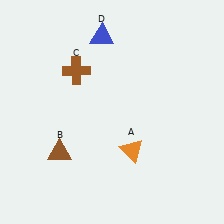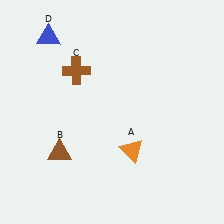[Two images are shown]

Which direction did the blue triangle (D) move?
The blue triangle (D) moved left.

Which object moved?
The blue triangle (D) moved left.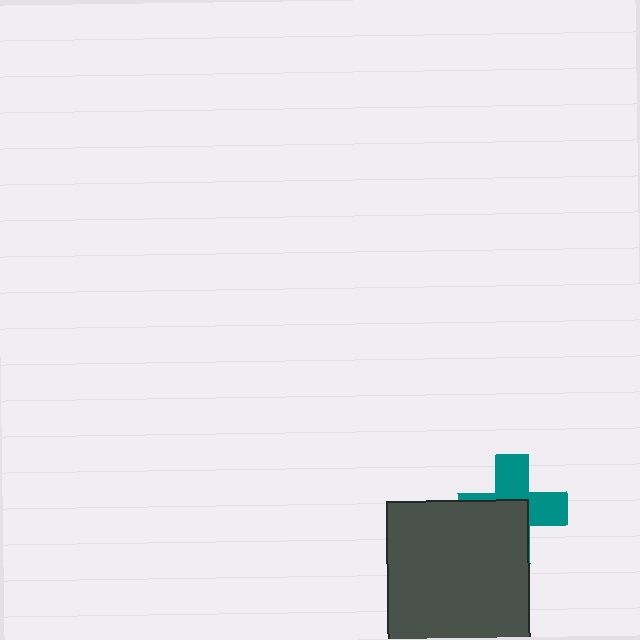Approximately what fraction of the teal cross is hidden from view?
Roughly 50% of the teal cross is hidden behind the dark gray square.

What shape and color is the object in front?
The object in front is a dark gray square.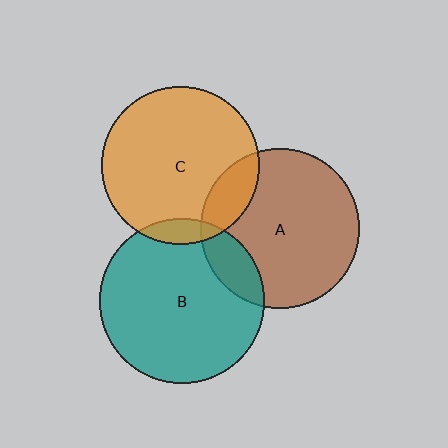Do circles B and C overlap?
Yes.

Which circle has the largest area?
Circle B (teal).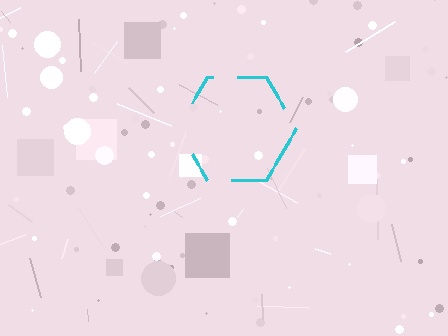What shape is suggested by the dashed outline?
The dashed outline suggests a hexagon.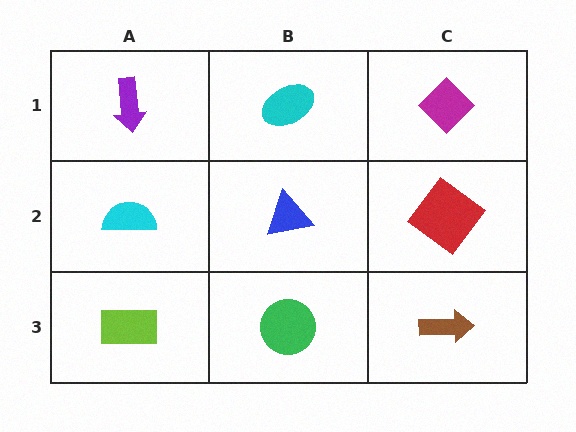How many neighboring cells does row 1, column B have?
3.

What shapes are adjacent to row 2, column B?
A cyan ellipse (row 1, column B), a green circle (row 3, column B), a cyan semicircle (row 2, column A), a red diamond (row 2, column C).